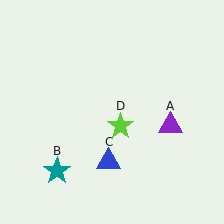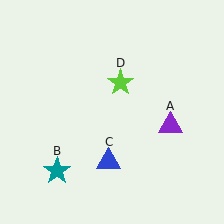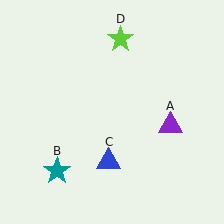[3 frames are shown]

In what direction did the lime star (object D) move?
The lime star (object D) moved up.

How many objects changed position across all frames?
1 object changed position: lime star (object D).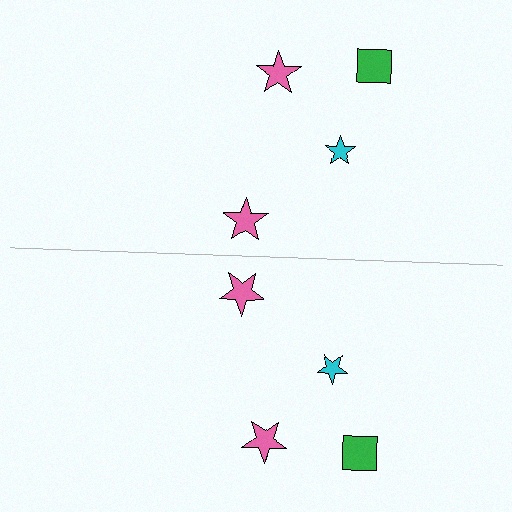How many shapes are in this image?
There are 8 shapes in this image.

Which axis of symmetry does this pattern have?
The pattern has a horizontal axis of symmetry running through the center of the image.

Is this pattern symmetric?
Yes, this pattern has bilateral (reflection) symmetry.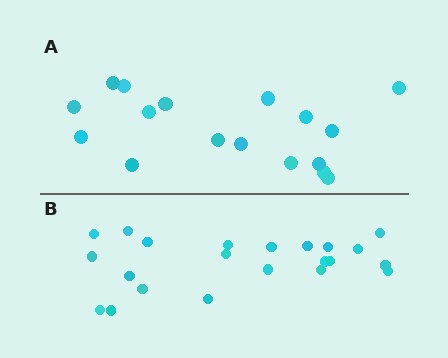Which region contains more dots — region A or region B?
Region B (the bottom region) has more dots.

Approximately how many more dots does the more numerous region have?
Region B has about 5 more dots than region A.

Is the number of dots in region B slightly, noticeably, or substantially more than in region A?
Region B has noticeably more, but not dramatically so. The ratio is roughly 1.3 to 1.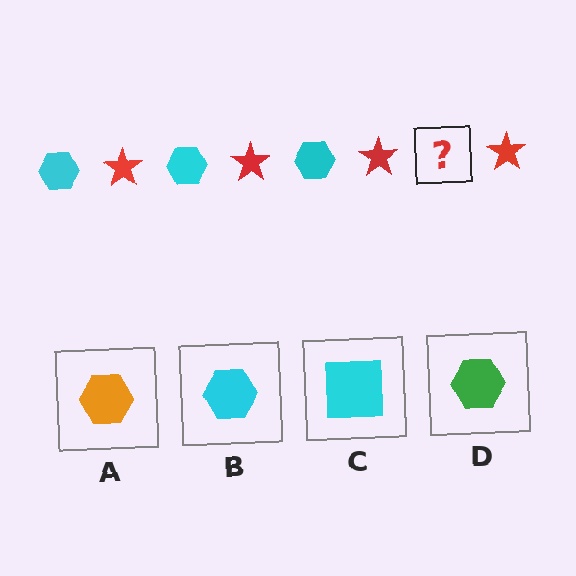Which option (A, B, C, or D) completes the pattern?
B.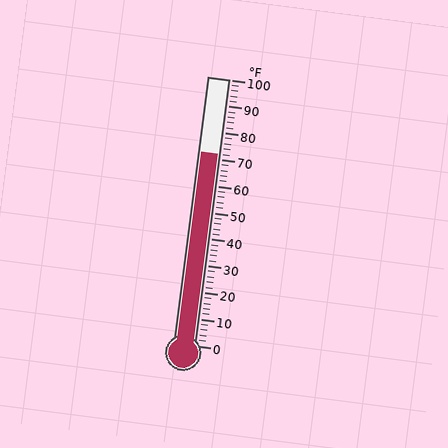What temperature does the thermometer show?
The thermometer shows approximately 72°F.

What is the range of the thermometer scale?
The thermometer scale ranges from 0°F to 100°F.